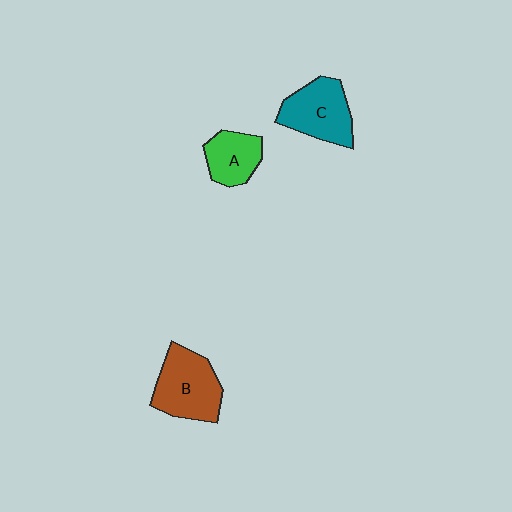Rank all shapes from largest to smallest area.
From largest to smallest: B (brown), C (teal), A (green).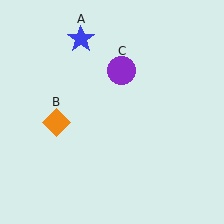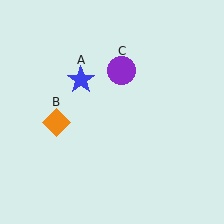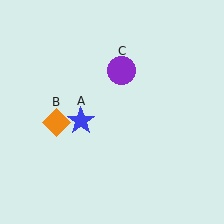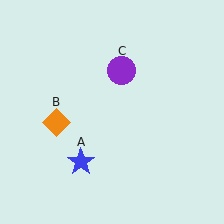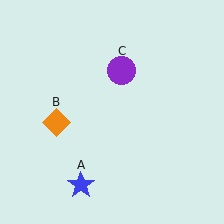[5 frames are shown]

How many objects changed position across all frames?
1 object changed position: blue star (object A).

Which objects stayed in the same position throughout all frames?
Orange diamond (object B) and purple circle (object C) remained stationary.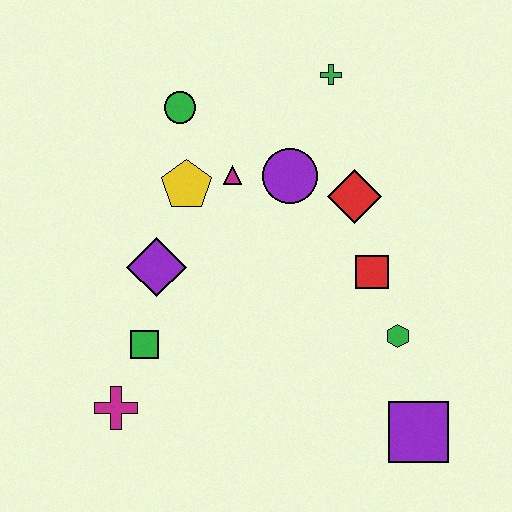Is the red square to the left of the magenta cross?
No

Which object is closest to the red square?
The green hexagon is closest to the red square.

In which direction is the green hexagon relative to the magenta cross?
The green hexagon is to the right of the magenta cross.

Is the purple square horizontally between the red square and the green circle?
No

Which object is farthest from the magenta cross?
The green cross is farthest from the magenta cross.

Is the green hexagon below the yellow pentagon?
Yes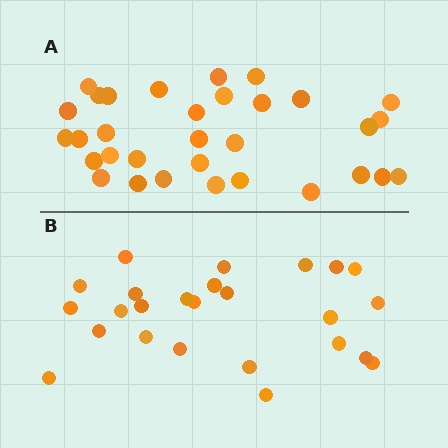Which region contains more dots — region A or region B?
Region A (the top region) has more dots.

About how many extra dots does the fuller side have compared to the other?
Region A has roughly 8 or so more dots than region B.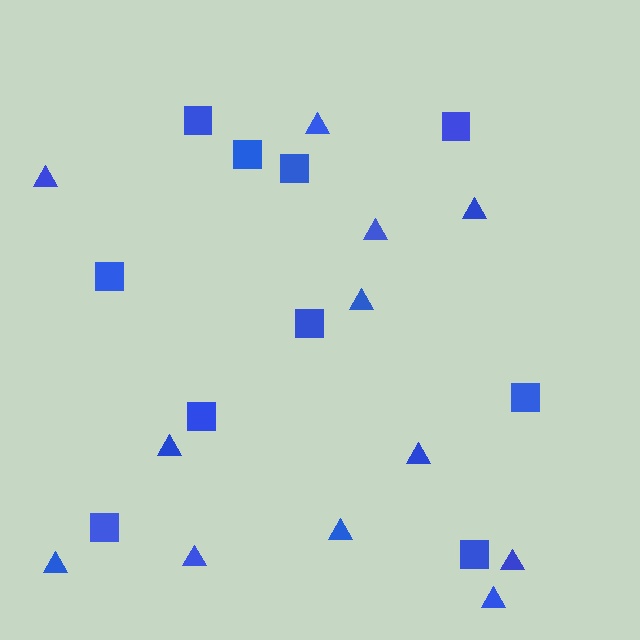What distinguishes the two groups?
There are 2 groups: one group of triangles (12) and one group of squares (10).